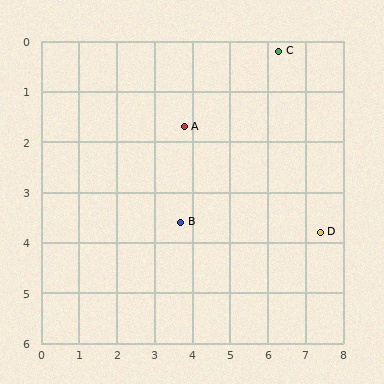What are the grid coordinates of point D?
Point D is at approximately (7.4, 3.8).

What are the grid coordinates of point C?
Point C is at approximately (6.3, 0.2).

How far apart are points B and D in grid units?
Points B and D are about 3.7 grid units apart.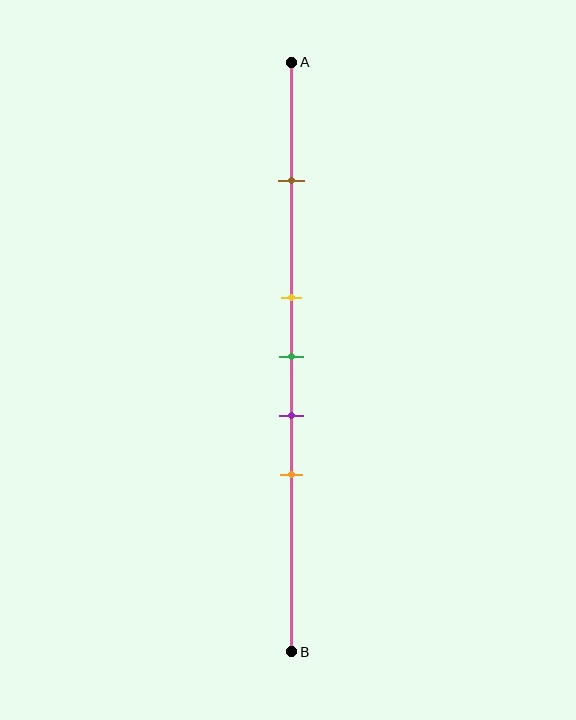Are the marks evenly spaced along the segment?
No, the marks are not evenly spaced.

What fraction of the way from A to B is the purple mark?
The purple mark is approximately 60% (0.6) of the way from A to B.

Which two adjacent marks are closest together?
The yellow and green marks are the closest adjacent pair.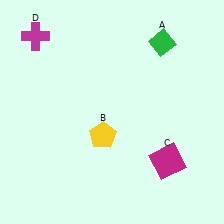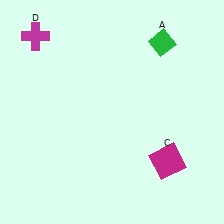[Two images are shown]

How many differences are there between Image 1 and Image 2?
There is 1 difference between the two images.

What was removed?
The yellow pentagon (B) was removed in Image 2.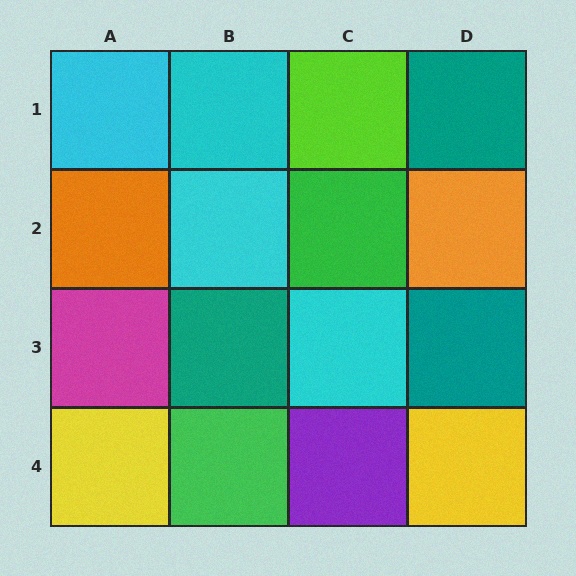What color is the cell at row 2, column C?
Green.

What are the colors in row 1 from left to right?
Cyan, cyan, lime, teal.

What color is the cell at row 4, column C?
Purple.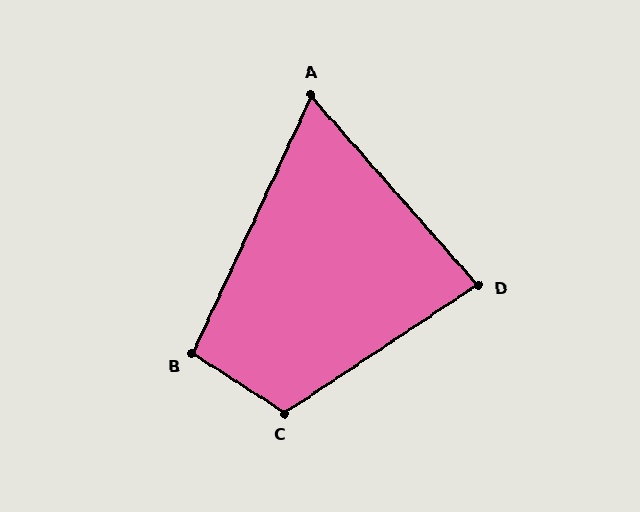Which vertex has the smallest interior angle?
A, at approximately 66 degrees.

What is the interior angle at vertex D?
Approximately 82 degrees (acute).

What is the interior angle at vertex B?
Approximately 98 degrees (obtuse).